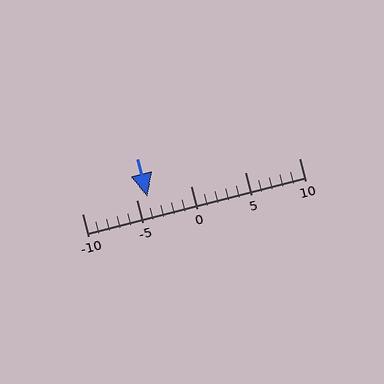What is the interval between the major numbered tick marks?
The major tick marks are spaced 5 units apart.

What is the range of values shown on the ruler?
The ruler shows values from -10 to 10.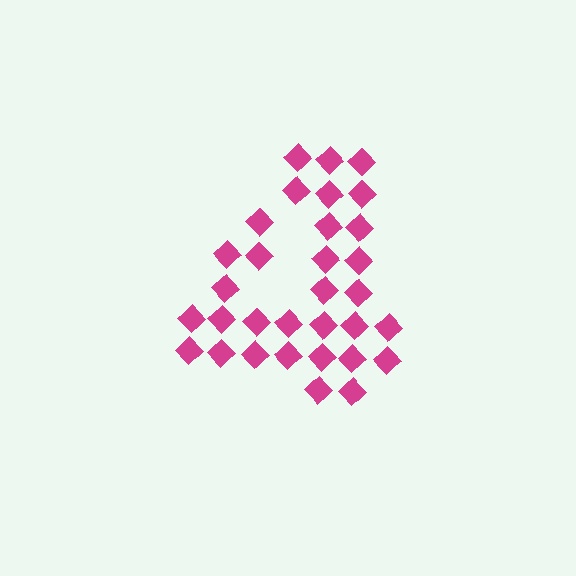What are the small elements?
The small elements are diamonds.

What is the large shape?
The large shape is the digit 4.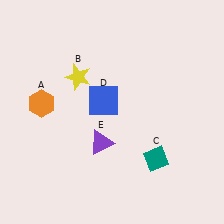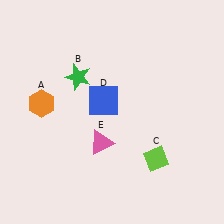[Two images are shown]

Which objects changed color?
B changed from yellow to green. C changed from teal to lime. E changed from purple to pink.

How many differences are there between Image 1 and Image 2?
There are 3 differences between the two images.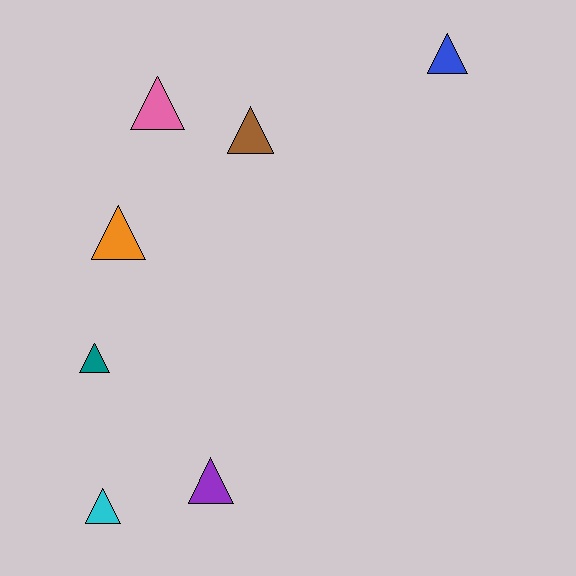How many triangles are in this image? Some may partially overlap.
There are 7 triangles.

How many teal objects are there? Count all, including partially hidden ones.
There is 1 teal object.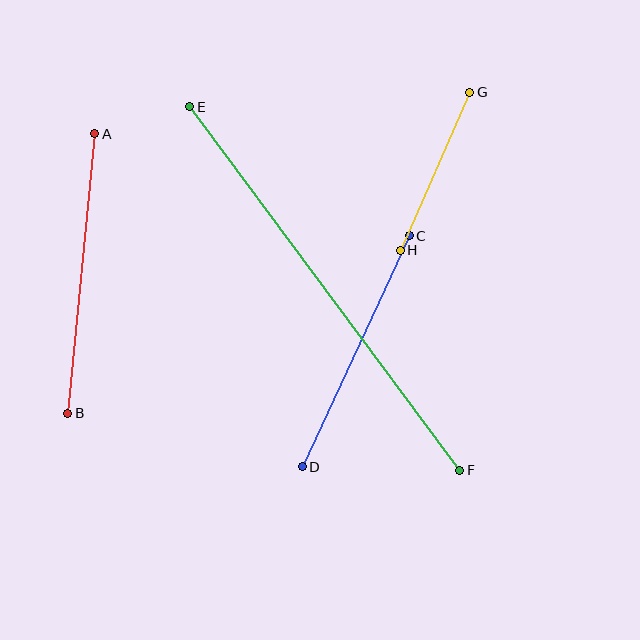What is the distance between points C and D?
The distance is approximately 255 pixels.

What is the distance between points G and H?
The distance is approximately 173 pixels.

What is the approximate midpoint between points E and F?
The midpoint is at approximately (325, 288) pixels.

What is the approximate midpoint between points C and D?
The midpoint is at approximately (356, 351) pixels.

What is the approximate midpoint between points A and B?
The midpoint is at approximately (81, 273) pixels.